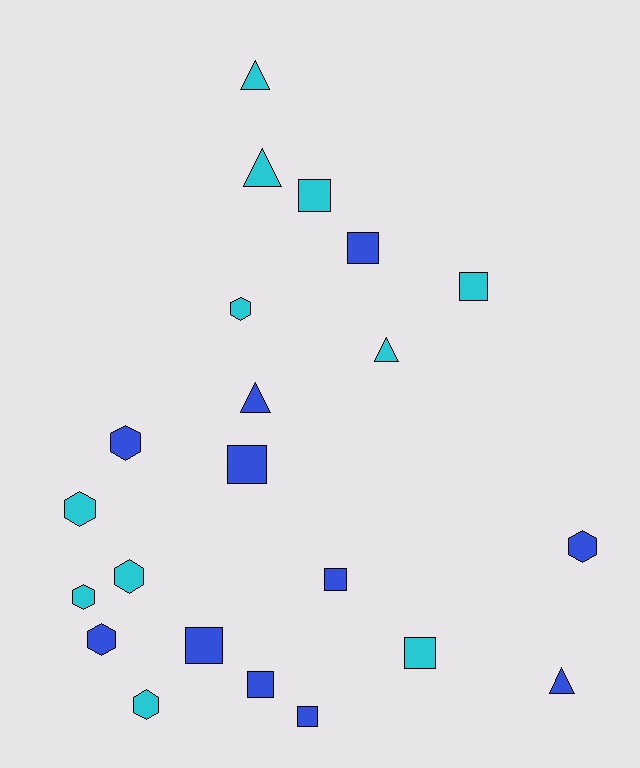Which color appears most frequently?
Cyan, with 11 objects.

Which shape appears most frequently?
Square, with 9 objects.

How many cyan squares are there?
There are 3 cyan squares.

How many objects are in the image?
There are 22 objects.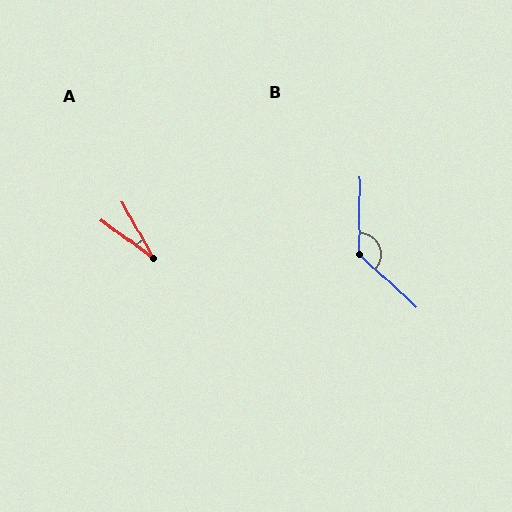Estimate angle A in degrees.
Approximately 24 degrees.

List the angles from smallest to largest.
A (24°), B (132°).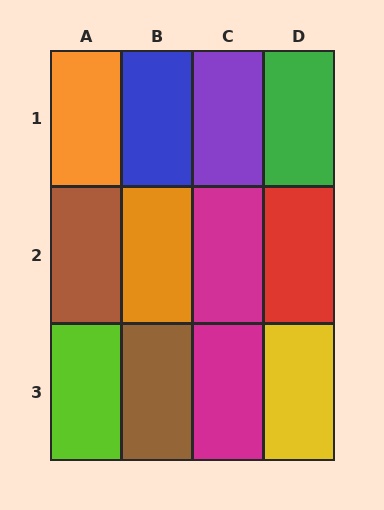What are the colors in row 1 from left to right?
Orange, blue, purple, green.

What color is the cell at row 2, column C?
Magenta.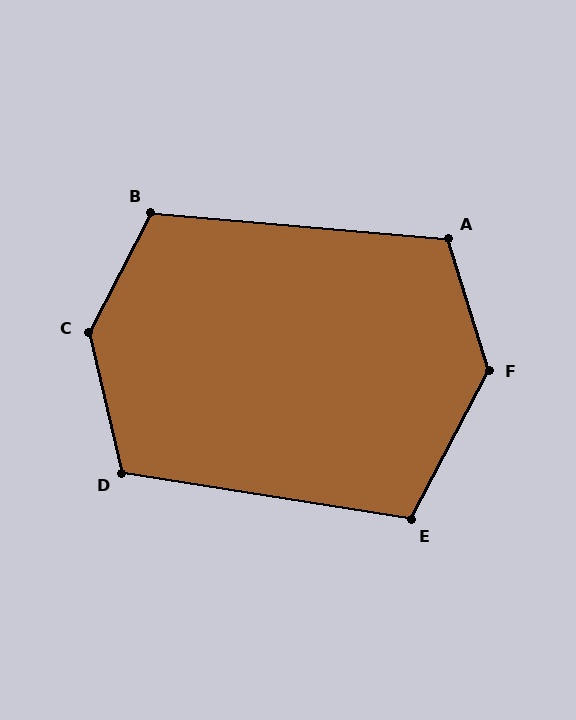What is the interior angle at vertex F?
Approximately 135 degrees (obtuse).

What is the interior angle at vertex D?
Approximately 112 degrees (obtuse).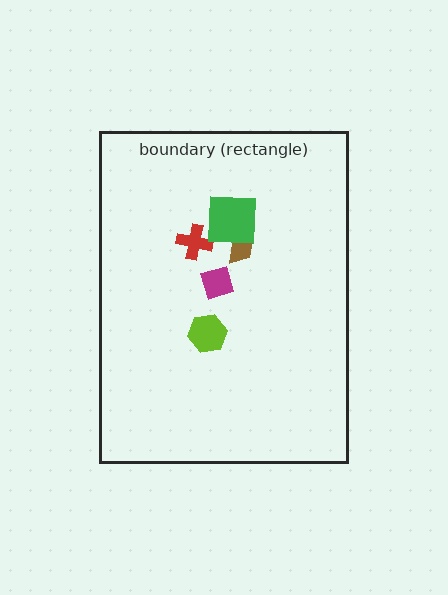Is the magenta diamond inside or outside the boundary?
Inside.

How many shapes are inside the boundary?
5 inside, 0 outside.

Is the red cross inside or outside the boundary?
Inside.